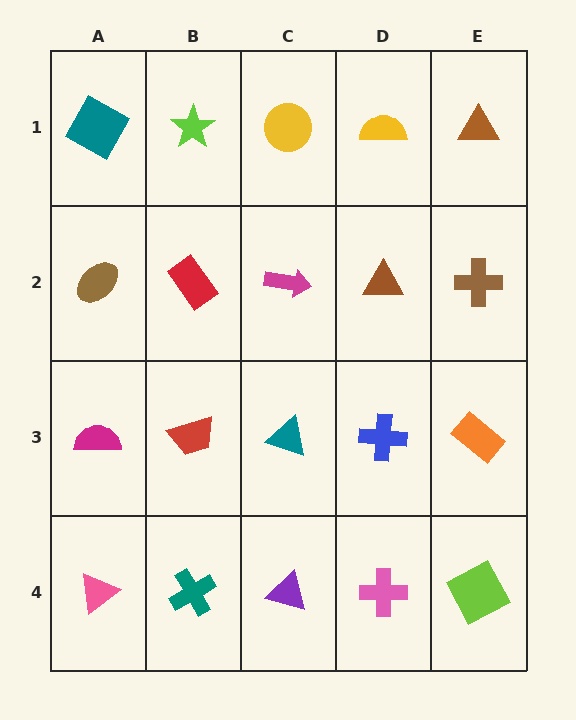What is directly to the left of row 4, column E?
A pink cross.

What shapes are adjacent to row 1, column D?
A brown triangle (row 2, column D), a yellow circle (row 1, column C), a brown triangle (row 1, column E).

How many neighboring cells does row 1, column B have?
3.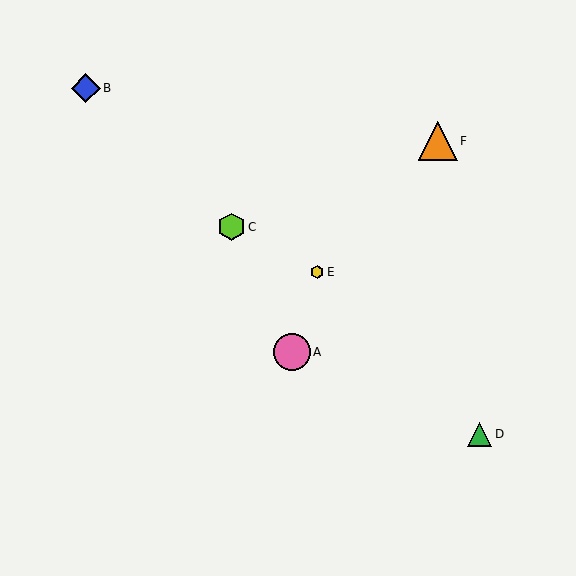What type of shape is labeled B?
Shape B is a blue diamond.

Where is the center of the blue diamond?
The center of the blue diamond is at (86, 88).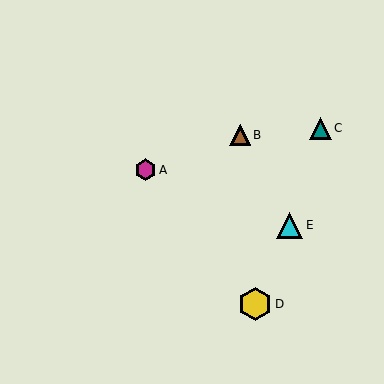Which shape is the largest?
The yellow hexagon (labeled D) is the largest.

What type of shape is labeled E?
Shape E is a cyan triangle.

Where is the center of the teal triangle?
The center of the teal triangle is at (320, 128).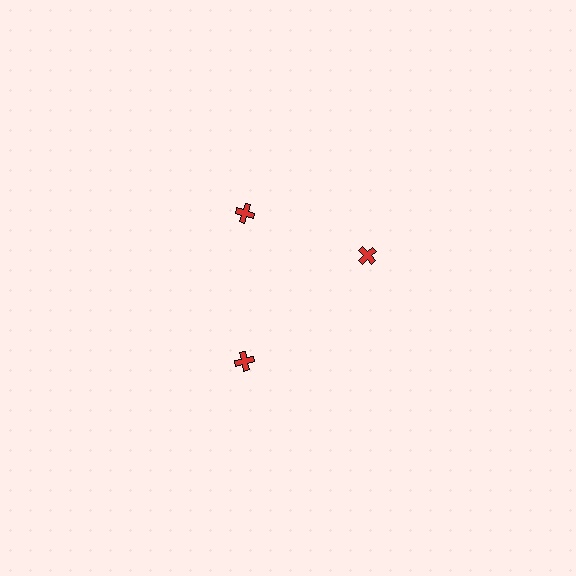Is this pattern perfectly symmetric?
No. The 3 red crosses are arranged in a ring, but one element near the 3 o'clock position is rotated out of alignment along the ring, breaking the 3-fold rotational symmetry.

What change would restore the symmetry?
The symmetry would be restored by rotating it back into even spacing with its neighbors so that all 3 crosses sit at equal angles and equal distance from the center.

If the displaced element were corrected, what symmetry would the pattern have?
It would have 3-fold rotational symmetry — the pattern would map onto itself every 120 degrees.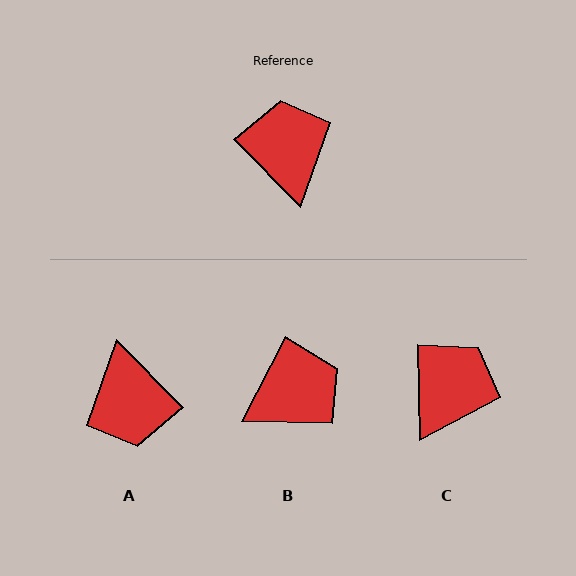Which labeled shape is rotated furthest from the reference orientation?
A, about 179 degrees away.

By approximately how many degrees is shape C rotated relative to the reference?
Approximately 43 degrees clockwise.